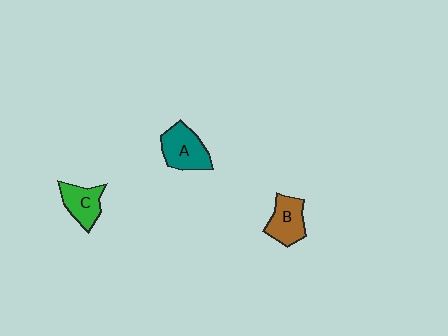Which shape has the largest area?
Shape A (teal).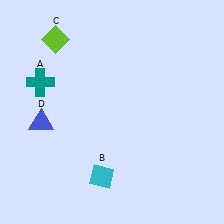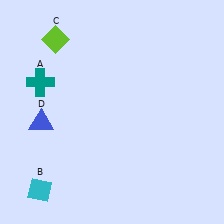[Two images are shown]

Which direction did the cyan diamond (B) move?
The cyan diamond (B) moved left.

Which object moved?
The cyan diamond (B) moved left.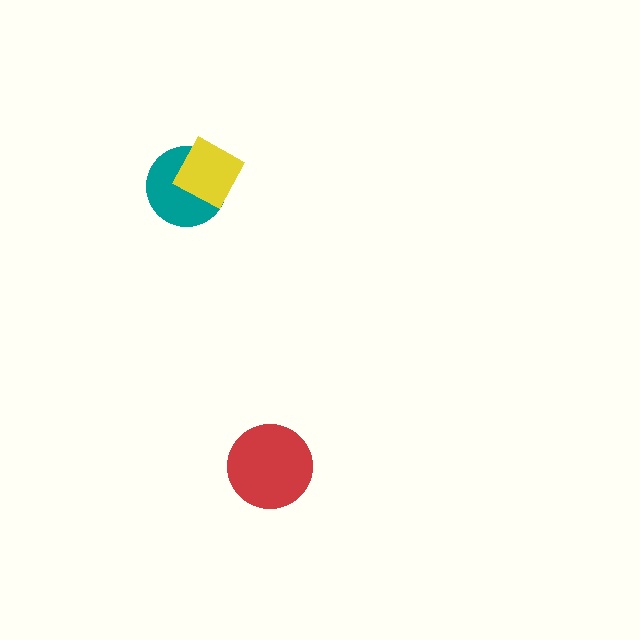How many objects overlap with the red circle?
0 objects overlap with the red circle.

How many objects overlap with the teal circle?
1 object overlaps with the teal circle.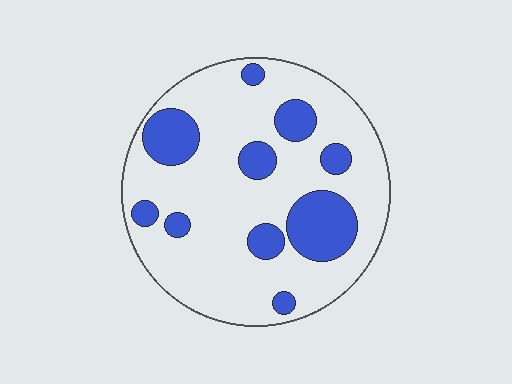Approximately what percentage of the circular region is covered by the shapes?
Approximately 25%.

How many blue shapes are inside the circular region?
10.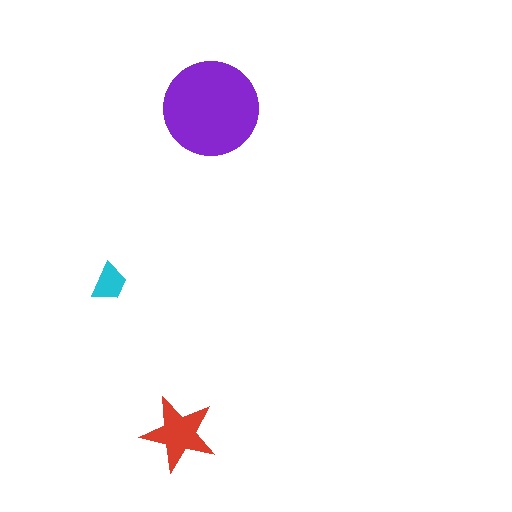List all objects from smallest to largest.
The cyan trapezoid, the red star, the purple circle.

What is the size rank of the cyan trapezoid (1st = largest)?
3rd.